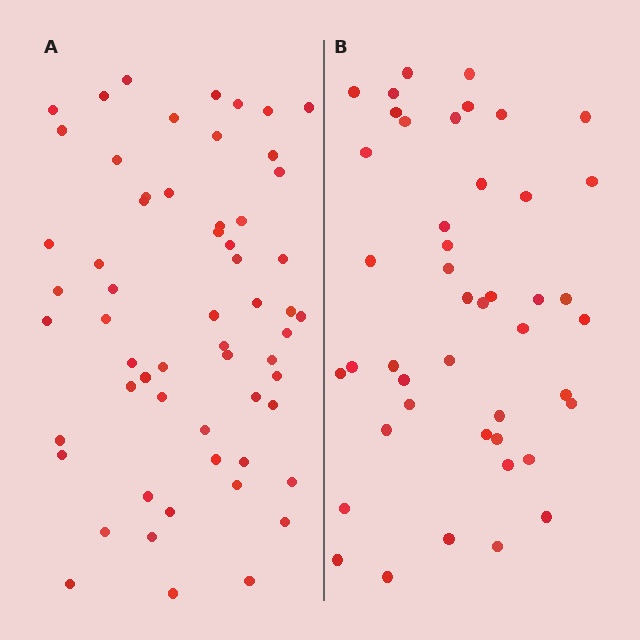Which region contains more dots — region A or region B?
Region A (the left region) has more dots.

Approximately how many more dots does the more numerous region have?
Region A has approximately 15 more dots than region B.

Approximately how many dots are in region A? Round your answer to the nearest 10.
About 60 dots. (The exact count is 59, which rounds to 60.)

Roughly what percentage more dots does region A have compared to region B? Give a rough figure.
About 30% more.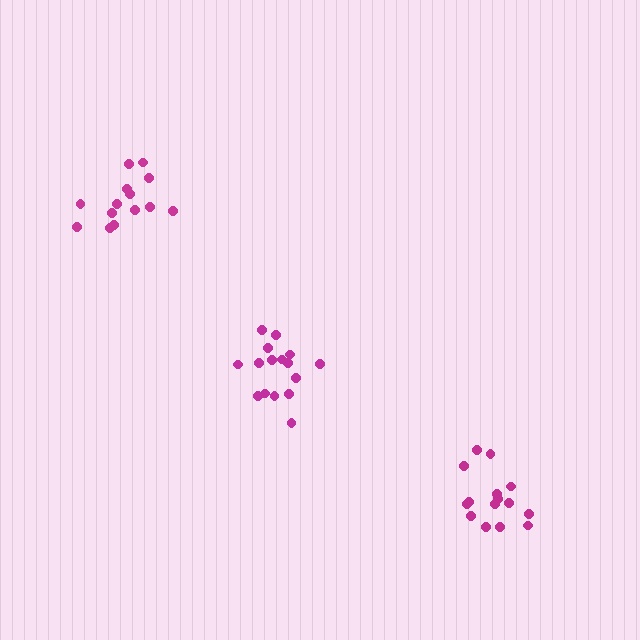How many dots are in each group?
Group 1: 15 dots, Group 2: 16 dots, Group 3: 14 dots (45 total).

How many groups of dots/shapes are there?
There are 3 groups.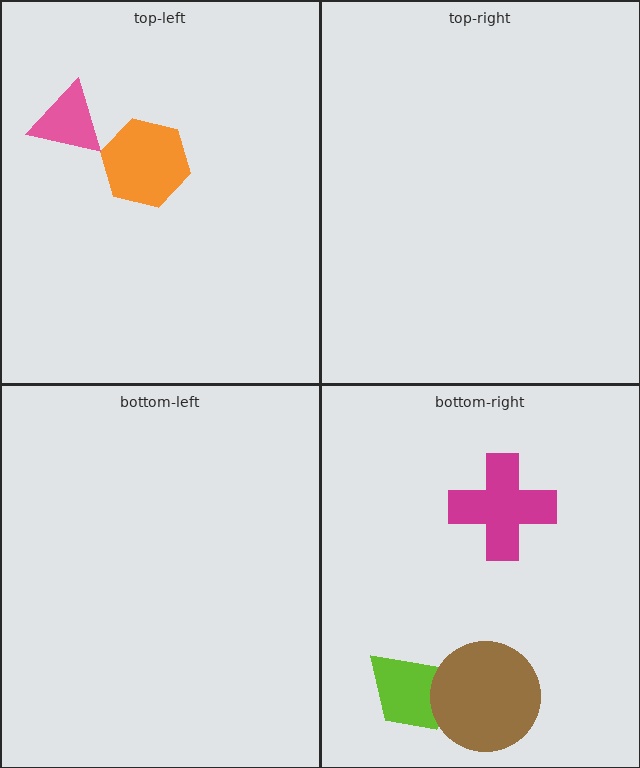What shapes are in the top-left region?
The orange hexagon, the pink triangle.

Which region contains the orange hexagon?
The top-left region.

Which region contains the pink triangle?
The top-left region.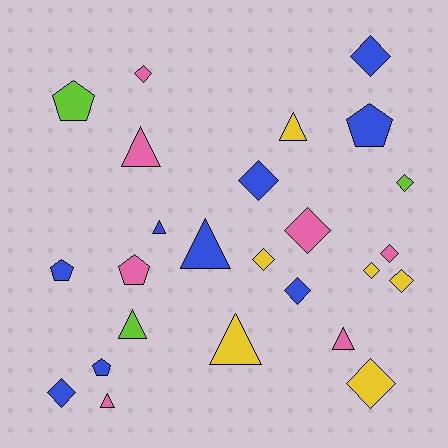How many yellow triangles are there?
There are 2 yellow triangles.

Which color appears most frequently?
Blue, with 9 objects.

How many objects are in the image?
There are 25 objects.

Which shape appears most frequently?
Diamond, with 12 objects.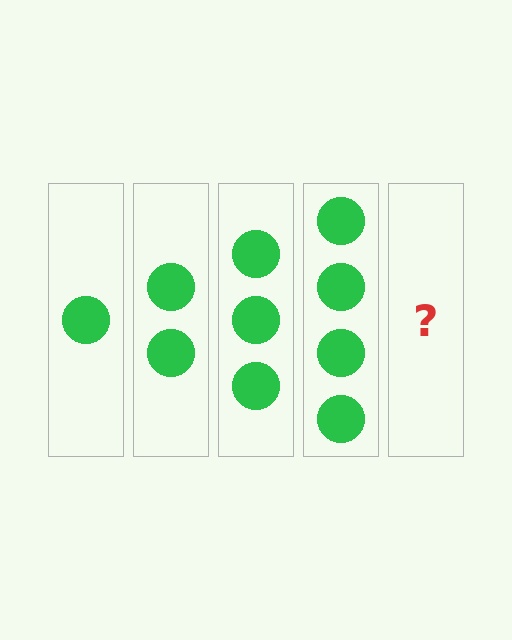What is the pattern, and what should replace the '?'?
The pattern is that each step adds one more circle. The '?' should be 5 circles.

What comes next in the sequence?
The next element should be 5 circles.